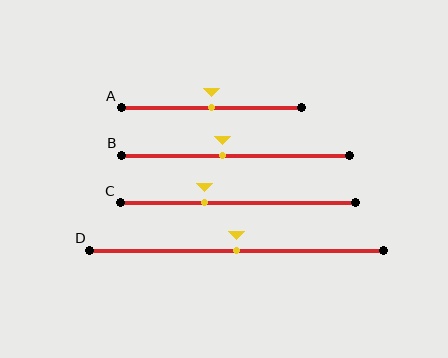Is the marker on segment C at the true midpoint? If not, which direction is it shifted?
No, the marker on segment C is shifted to the left by about 14% of the segment length.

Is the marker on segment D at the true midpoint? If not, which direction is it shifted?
Yes, the marker on segment D is at the true midpoint.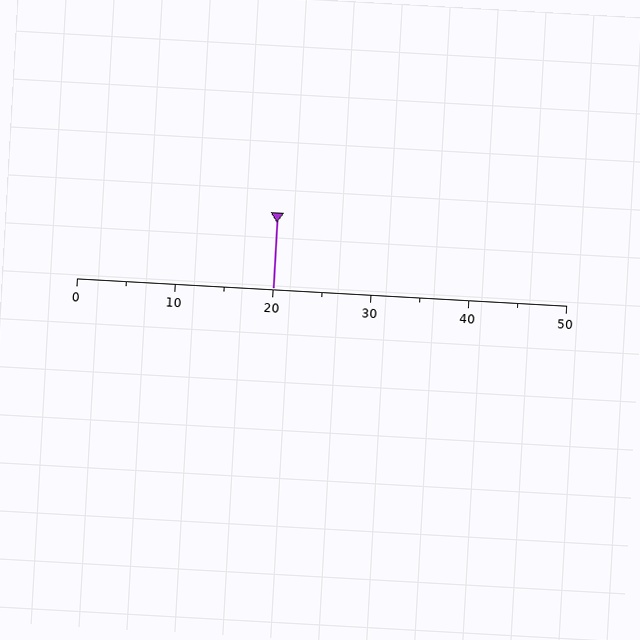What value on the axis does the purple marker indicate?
The marker indicates approximately 20.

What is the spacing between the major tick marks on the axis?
The major ticks are spaced 10 apart.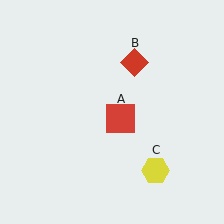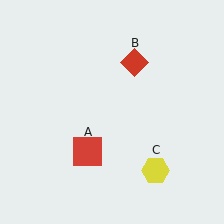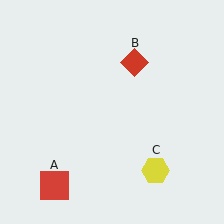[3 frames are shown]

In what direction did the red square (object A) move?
The red square (object A) moved down and to the left.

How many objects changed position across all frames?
1 object changed position: red square (object A).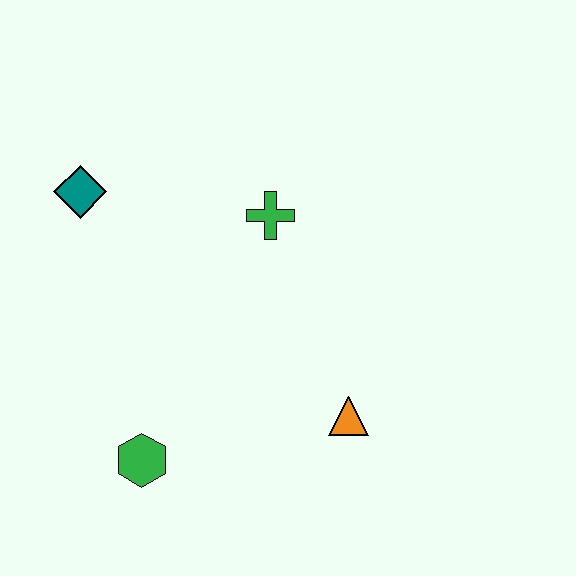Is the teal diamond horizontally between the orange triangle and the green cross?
No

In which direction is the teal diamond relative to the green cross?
The teal diamond is to the left of the green cross.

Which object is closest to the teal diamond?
The green cross is closest to the teal diamond.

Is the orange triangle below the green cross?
Yes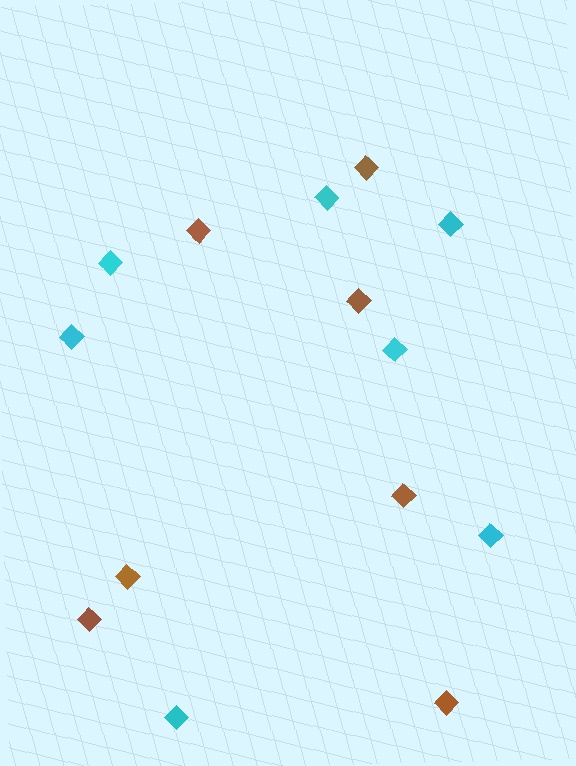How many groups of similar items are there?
There are 2 groups: one group of brown diamonds (7) and one group of cyan diamonds (7).